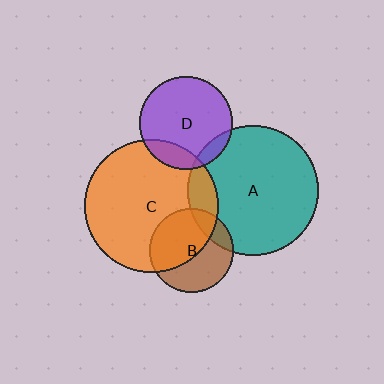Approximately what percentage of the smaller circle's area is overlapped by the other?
Approximately 55%.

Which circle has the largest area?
Circle C (orange).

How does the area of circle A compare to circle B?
Approximately 2.4 times.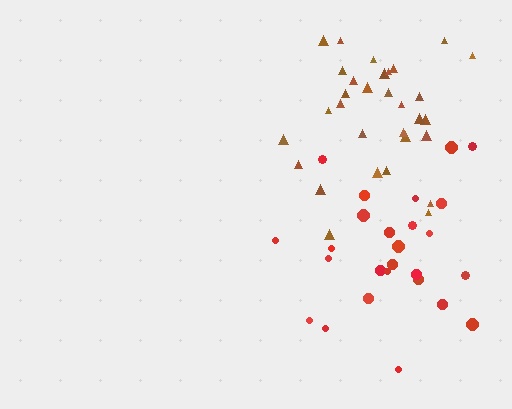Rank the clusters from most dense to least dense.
brown, red.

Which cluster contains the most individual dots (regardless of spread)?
Brown (31).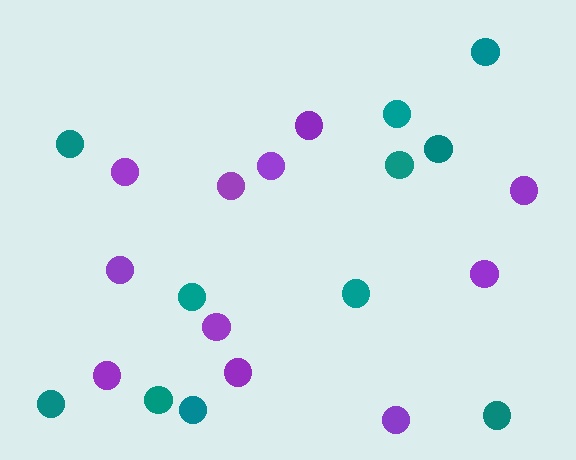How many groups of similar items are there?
There are 2 groups: one group of purple circles (11) and one group of teal circles (11).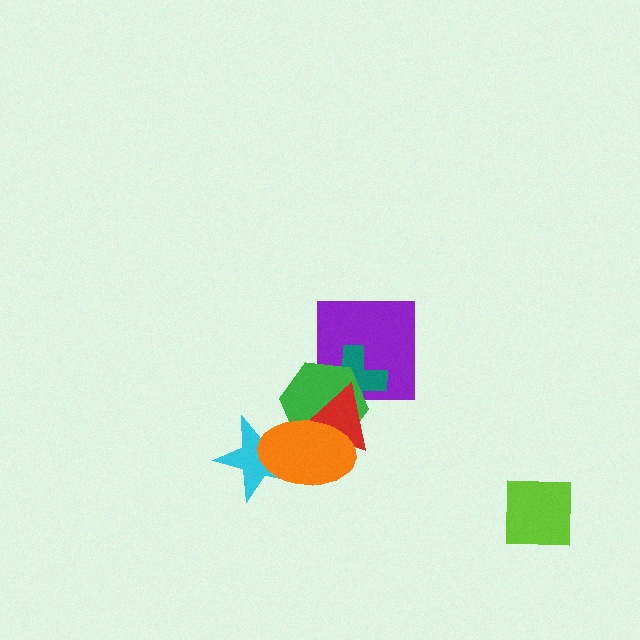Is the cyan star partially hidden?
Yes, it is partially covered by another shape.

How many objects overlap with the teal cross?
3 objects overlap with the teal cross.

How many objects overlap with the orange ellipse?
3 objects overlap with the orange ellipse.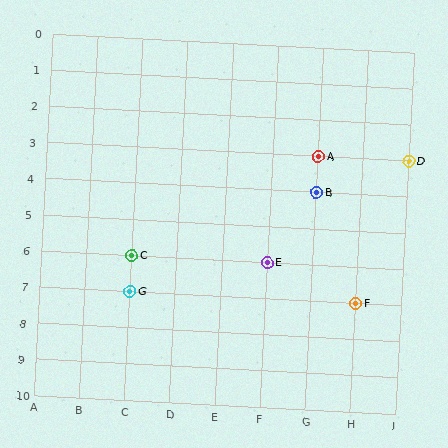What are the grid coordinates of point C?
Point C is at grid coordinates (C, 6).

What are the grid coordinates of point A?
Point A is at grid coordinates (G, 3).